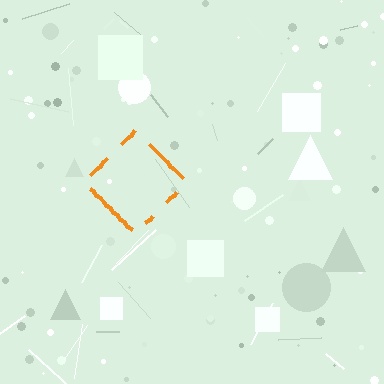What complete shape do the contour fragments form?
The contour fragments form a diamond.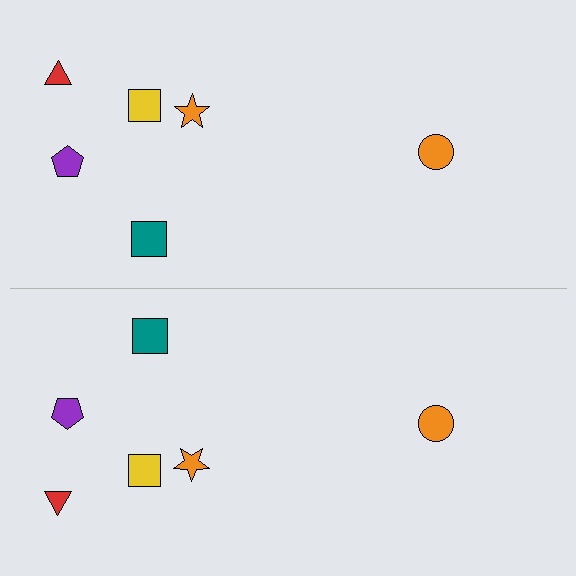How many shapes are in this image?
There are 12 shapes in this image.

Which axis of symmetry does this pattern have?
The pattern has a horizontal axis of symmetry running through the center of the image.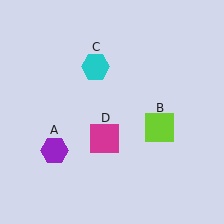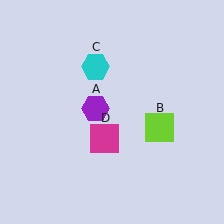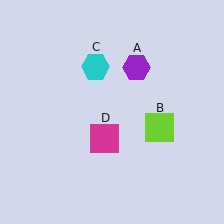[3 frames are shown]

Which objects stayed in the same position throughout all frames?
Lime square (object B) and cyan hexagon (object C) and magenta square (object D) remained stationary.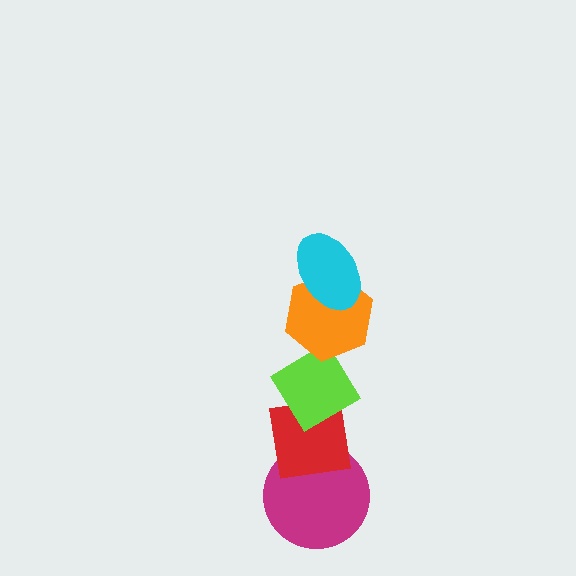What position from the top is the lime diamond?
The lime diamond is 3rd from the top.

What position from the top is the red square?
The red square is 4th from the top.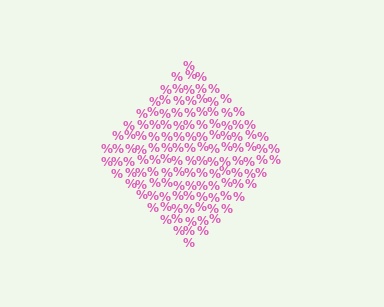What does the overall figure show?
The overall figure shows a diamond.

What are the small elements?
The small elements are percent signs.